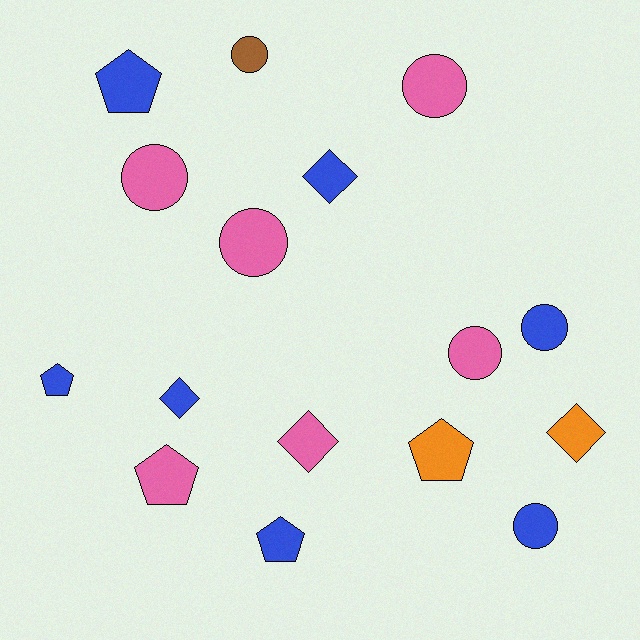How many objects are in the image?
There are 16 objects.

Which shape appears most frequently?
Circle, with 7 objects.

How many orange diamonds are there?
There is 1 orange diamond.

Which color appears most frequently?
Blue, with 7 objects.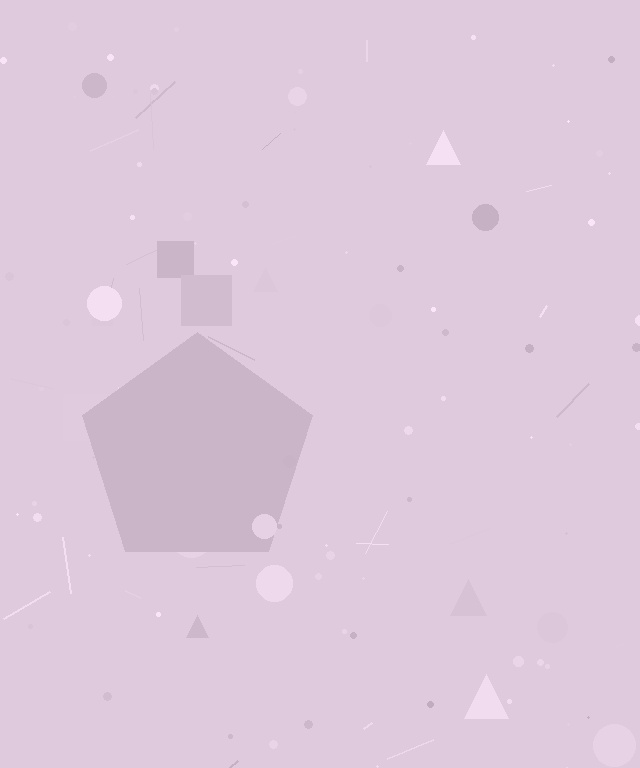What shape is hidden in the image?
A pentagon is hidden in the image.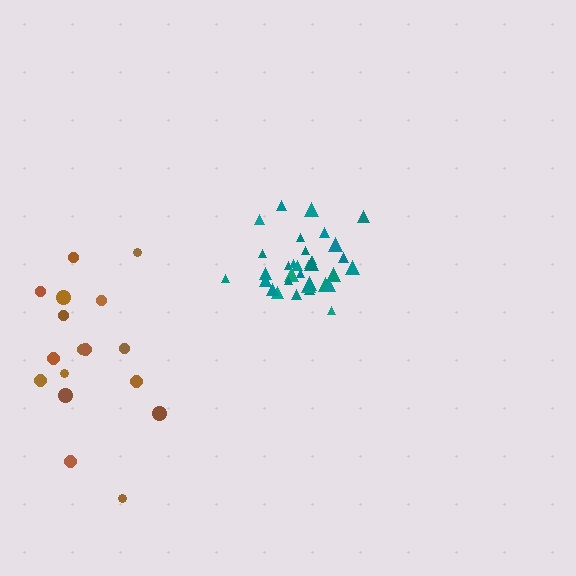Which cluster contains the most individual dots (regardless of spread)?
Teal (33).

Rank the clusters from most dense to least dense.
teal, brown.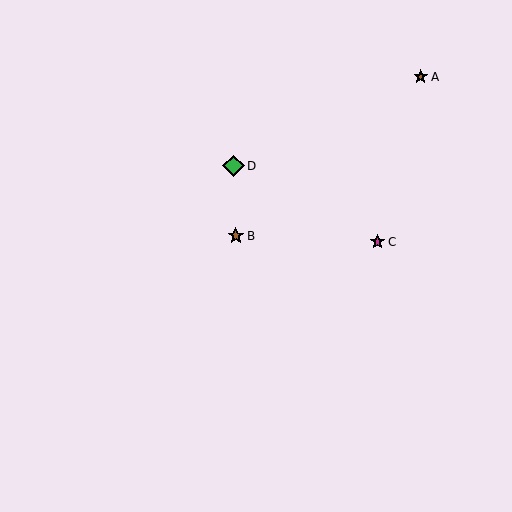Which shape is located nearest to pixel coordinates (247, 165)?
The green diamond (labeled D) at (234, 166) is nearest to that location.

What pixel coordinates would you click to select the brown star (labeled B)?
Click at (236, 236) to select the brown star B.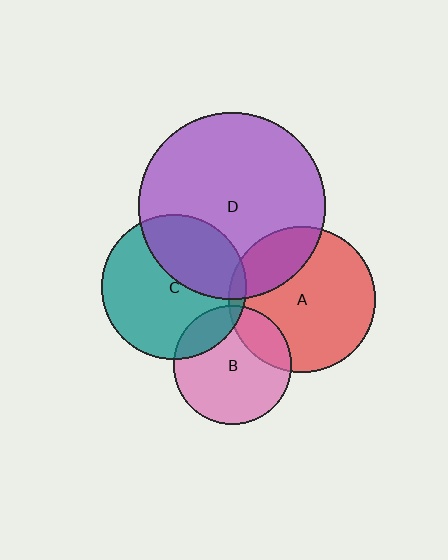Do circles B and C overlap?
Yes.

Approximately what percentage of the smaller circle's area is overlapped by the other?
Approximately 20%.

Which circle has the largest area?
Circle D (purple).